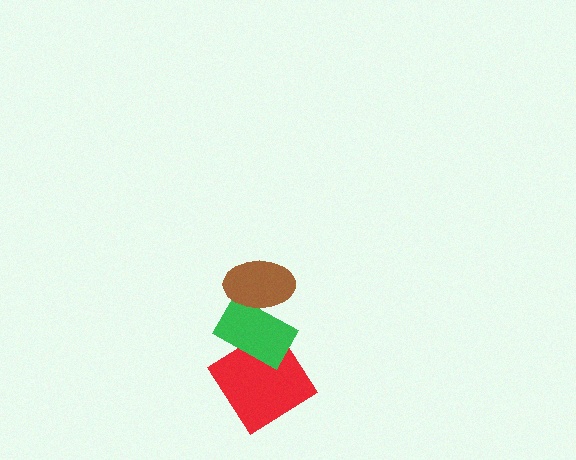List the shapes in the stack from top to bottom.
From top to bottom: the brown ellipse, the green rectangle, the red diamond.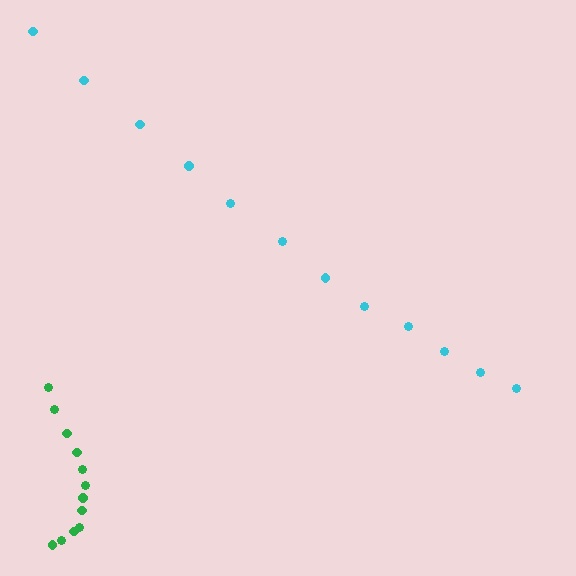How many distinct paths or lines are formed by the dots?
There are 2 distinct paths.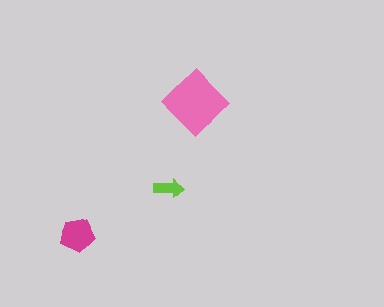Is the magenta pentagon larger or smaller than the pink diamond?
Smaller.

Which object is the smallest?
The lime arrow.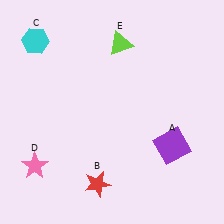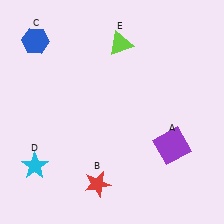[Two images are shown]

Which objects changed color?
C changed from cyan to blue. D changed from pink to cyan.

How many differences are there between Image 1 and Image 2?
There are 2 differences between the two images.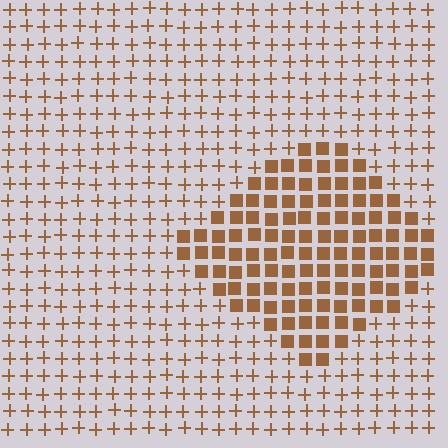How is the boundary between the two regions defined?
The boundary is defined by a change in element shape: squares inside vs. plus signs outside. All elements share the same color and spacing.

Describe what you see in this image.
The image is filled with small brown elements arranged in a uniform grid. A diamond-shaped region contains squares, while the surrounding area contains plus signs. The boundary is defined purely by the change in element shape.